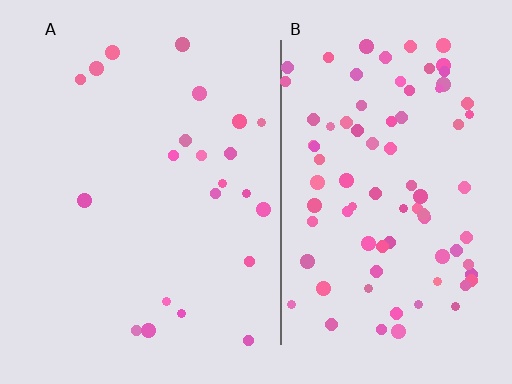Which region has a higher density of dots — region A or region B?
B (the right).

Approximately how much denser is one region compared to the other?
Approximately 3.8× — region B over region A.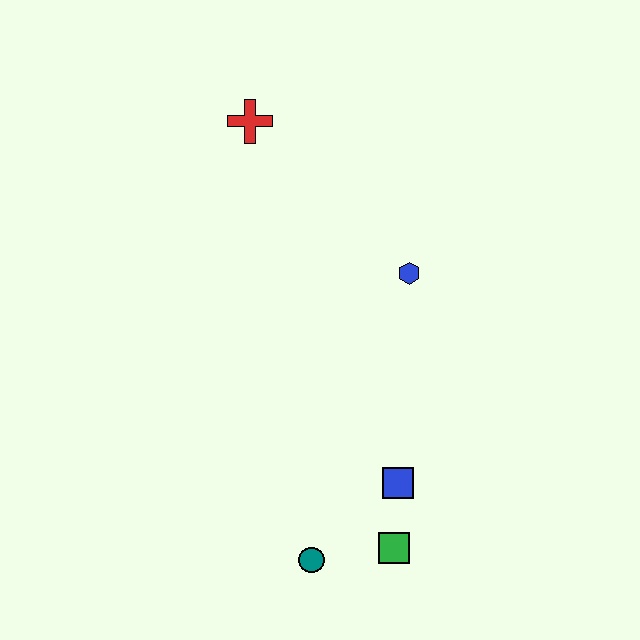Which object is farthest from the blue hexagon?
The teal circle is farthest from the blue hexagon.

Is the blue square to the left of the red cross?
No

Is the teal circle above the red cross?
No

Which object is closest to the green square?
The blue square is closest to the green square.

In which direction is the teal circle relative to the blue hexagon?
The teal circle is below the blue hexagon.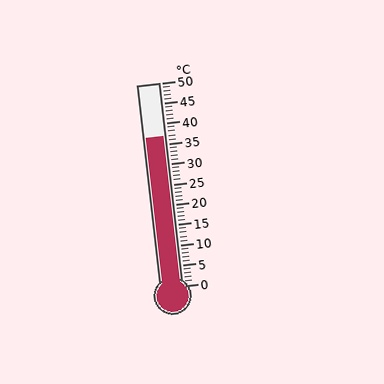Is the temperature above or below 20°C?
The temperature is above 20°C.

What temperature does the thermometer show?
The thermometer shows approximately 37°C.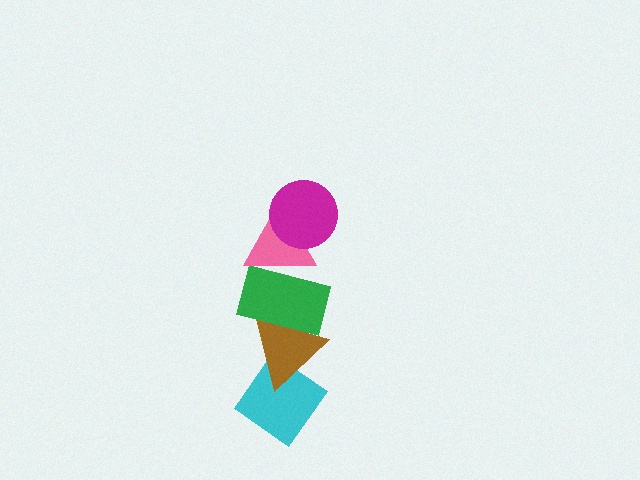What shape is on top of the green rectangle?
The pink triangle is on top of the green rectangle.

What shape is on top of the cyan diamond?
The brown triangle is on top of the cyan diamond.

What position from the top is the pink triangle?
The pink triangle is 2nd from the top.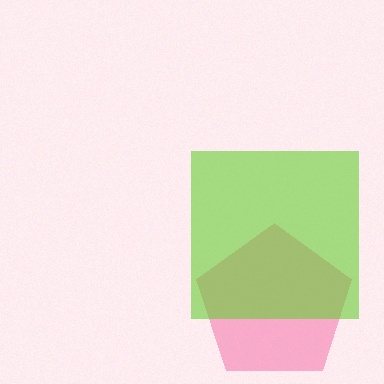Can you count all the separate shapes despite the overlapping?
Yes, there are 2 separate shapes.